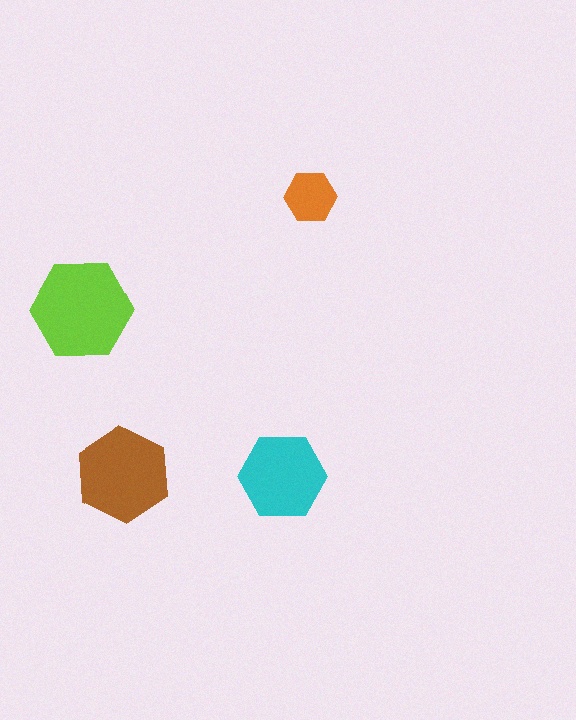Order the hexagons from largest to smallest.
the lime one, the brown one, the cyan one, the orange one.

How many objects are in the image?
There are 4 objects in the image.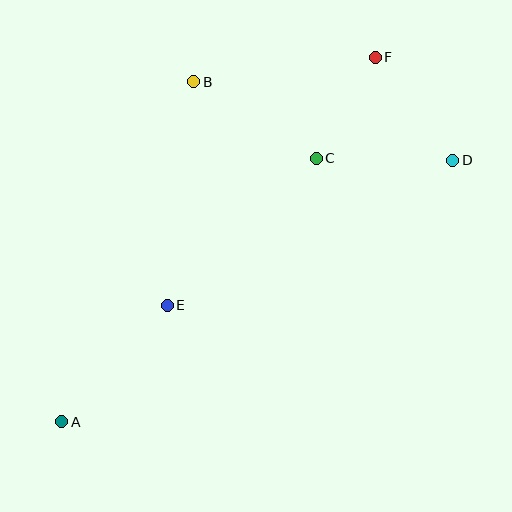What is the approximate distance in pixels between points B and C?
The distance between B and C is approximately 144 pixels.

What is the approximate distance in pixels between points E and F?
The distance between E and F is approximately 324 pixels.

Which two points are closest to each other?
Points C and F are closest to each other.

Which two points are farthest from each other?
Points A and F are farthest from each other.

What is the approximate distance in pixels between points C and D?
The distance between C and D is approximately 137 pixels.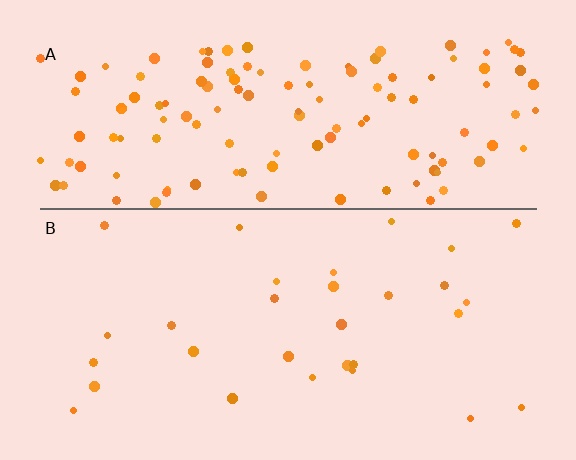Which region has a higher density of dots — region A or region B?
A (the top).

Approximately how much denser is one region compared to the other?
Approximately 4.3× — region A over region B.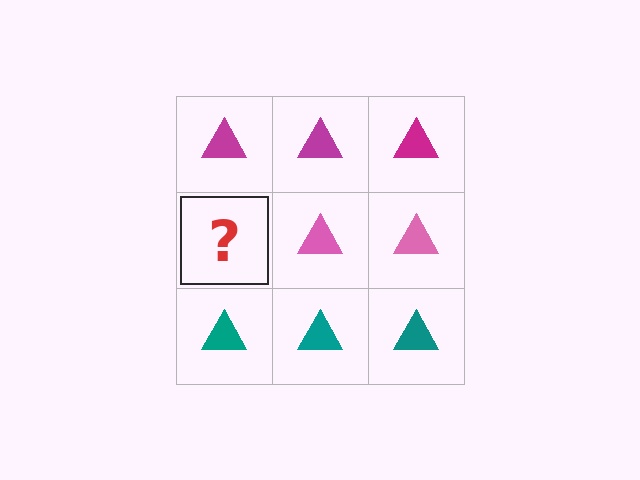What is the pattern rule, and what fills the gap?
The rule is that each row has a consistent color. The gap should be filled with a pink triangle.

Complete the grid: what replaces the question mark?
The question mark should be replaced with a pink triangle.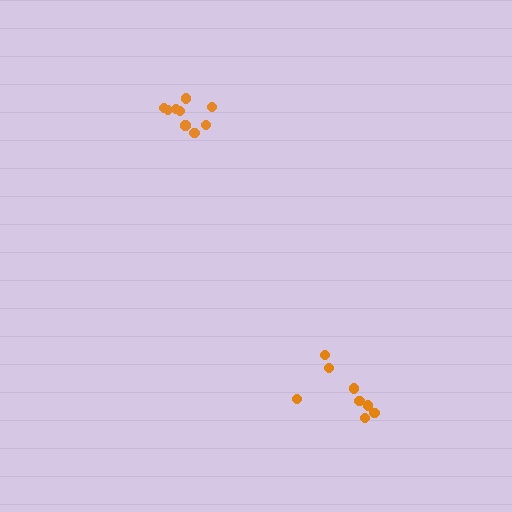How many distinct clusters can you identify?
There are 2 distinct clusters.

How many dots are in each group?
Group 1: 8 dots, Group 2: 9 dots (17 total).